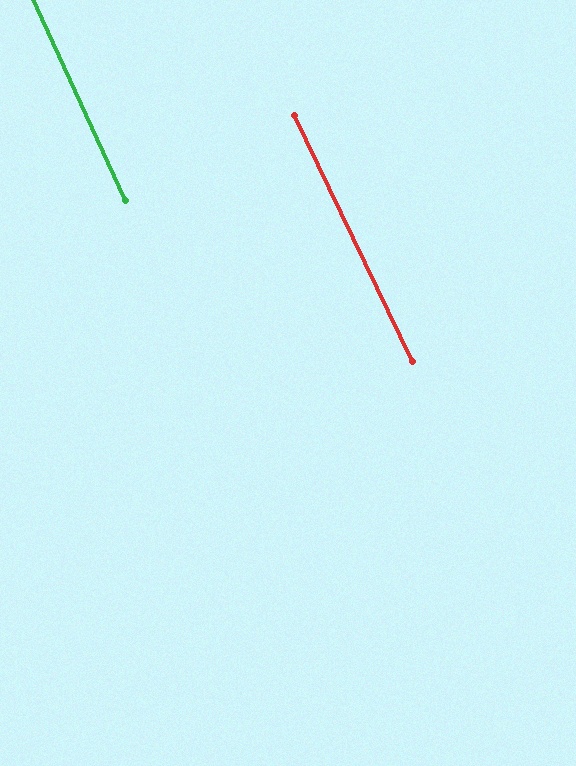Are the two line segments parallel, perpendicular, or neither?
Parallel — their directions differ by only 1.0°.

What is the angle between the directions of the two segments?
Approximately 1 degree.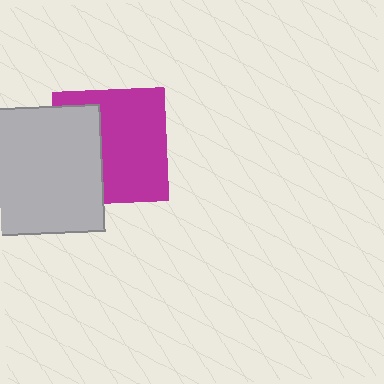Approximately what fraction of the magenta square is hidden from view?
Roughly 37% of the magenta square is hidden behind the light gray square.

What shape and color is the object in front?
The object in front is a light gray square.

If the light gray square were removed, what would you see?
You would see the complete magenta square.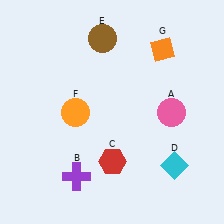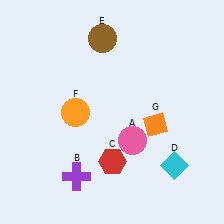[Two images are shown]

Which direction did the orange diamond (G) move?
The orange diamond (G) moved down.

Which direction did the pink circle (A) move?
The pink circle (A) moved left.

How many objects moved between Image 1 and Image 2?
2 objects moved between the two images.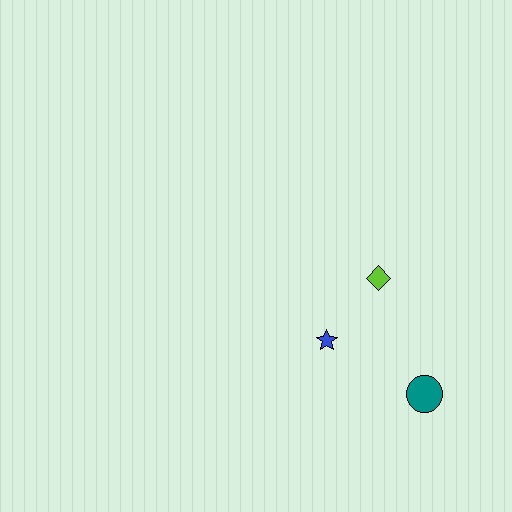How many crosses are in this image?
There are no crosses.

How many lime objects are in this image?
There is 1 lime object.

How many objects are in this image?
There are 3 objects.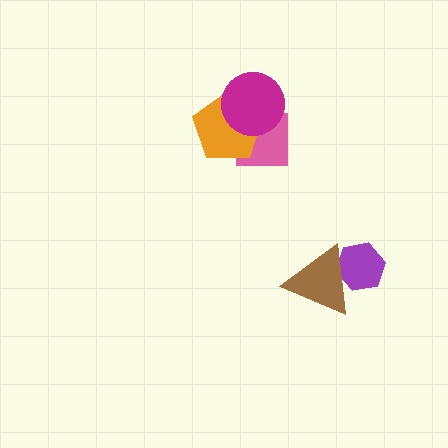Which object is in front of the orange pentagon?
The magenta circle is in front of the orange pentagon.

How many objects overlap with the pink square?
2 objects overlap with the pink square.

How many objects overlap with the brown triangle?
1 object overlaps with the brown triangle.